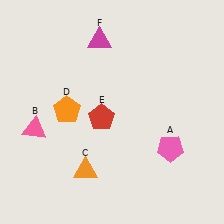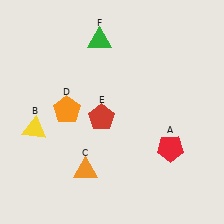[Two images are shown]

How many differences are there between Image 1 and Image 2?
There are 3 differences between the two images.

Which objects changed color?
A changed from pink to red. B changed from pink to yellow. F changed from magenta to green.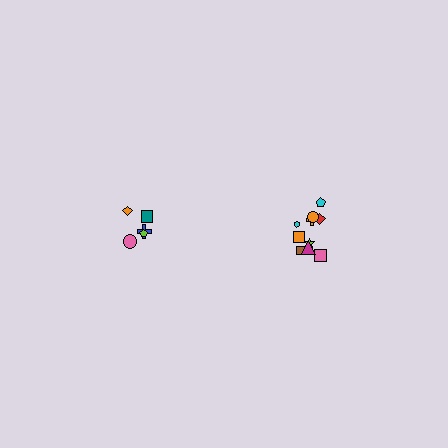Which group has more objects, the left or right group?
The right group.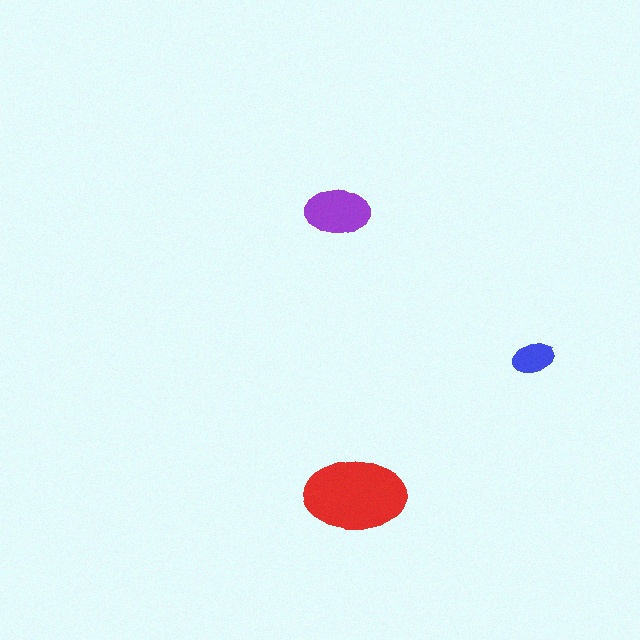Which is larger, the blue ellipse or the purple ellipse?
The purple one.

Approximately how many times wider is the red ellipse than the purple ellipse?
About 1.5 times wider.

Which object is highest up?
The purple ellipse is topmost.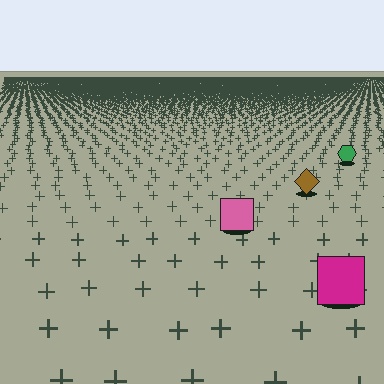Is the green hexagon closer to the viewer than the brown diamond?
No. The brown diamond is closer — you can tell from the texture gradient: the ground texture is coarser near it.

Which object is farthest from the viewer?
The green hexagon is farthest from the viewer. It appears smaller and the ground texture around it is denser.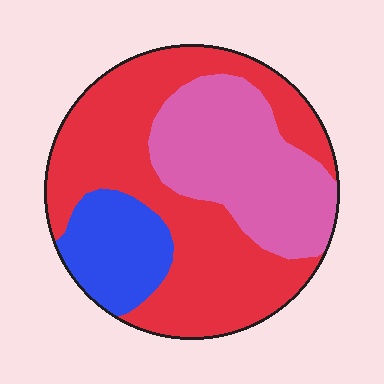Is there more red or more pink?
Red.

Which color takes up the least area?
Blue, at roughly 15%.